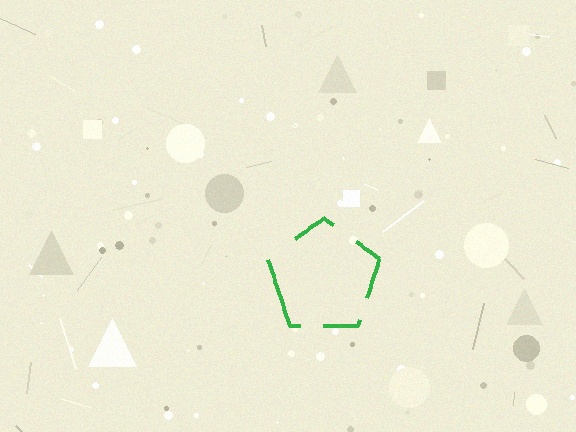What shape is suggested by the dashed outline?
The dashed outline suggests a pentagon.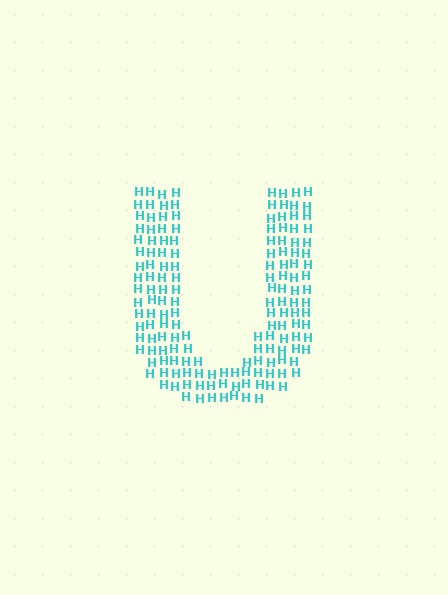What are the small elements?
The small elements are letter H's.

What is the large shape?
The large shape is the letter U.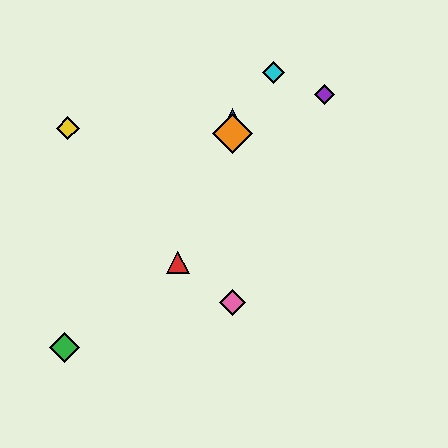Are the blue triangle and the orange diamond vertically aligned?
Yes, both are at x≈233.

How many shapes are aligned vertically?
3 shapes (the blue triangle, the orange diamond, the pink diamond) are aligned vertically.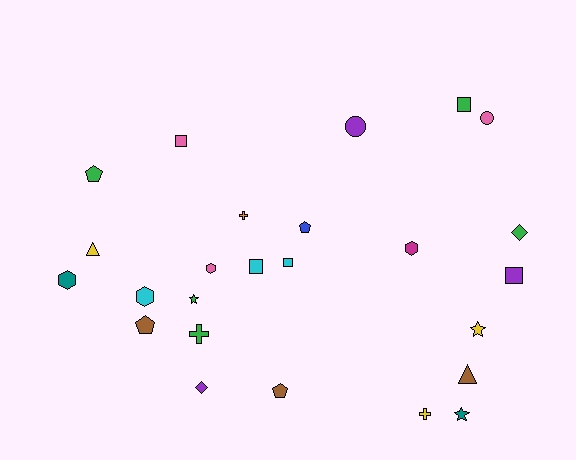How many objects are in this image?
There are 25 objects.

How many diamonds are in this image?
There are 2 diamonds.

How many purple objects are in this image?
There are 3 purple objects.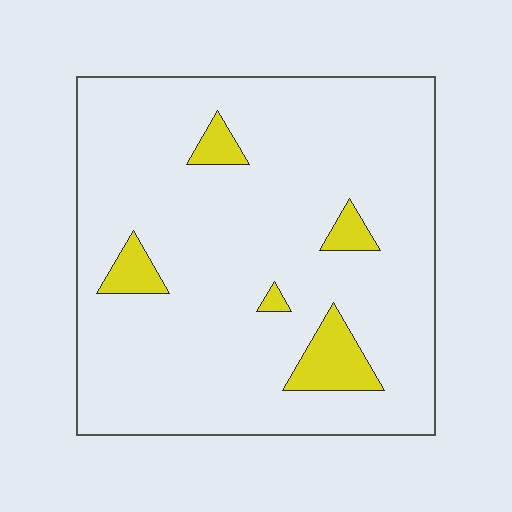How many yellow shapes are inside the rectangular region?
5.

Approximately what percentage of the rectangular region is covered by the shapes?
Approximately 10%.